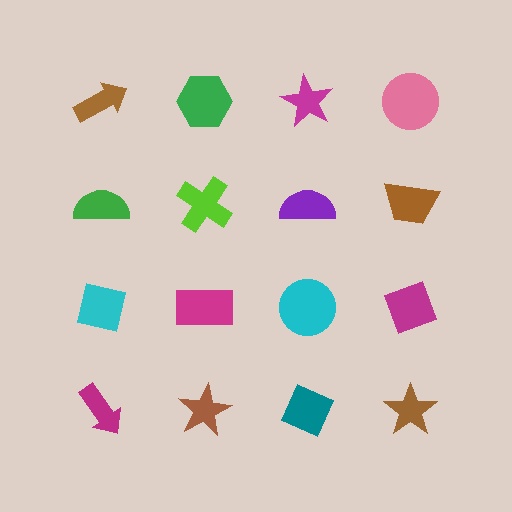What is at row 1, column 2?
A green hexagon.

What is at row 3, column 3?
A cyan circle.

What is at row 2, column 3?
A purple semicircle.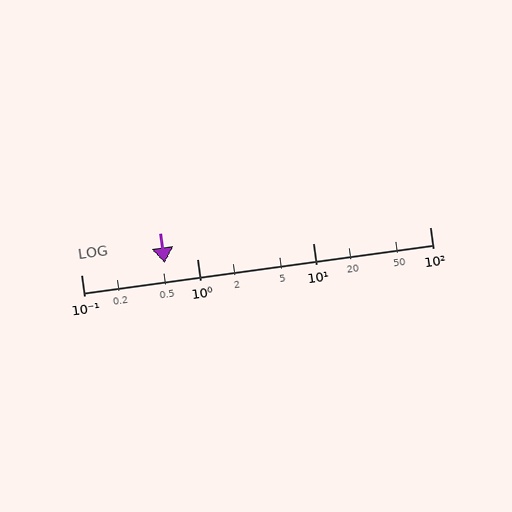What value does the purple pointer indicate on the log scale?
The pointer indicates approximately 0.52.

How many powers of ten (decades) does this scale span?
The scale spans 3 decades, from 0.1 to 100.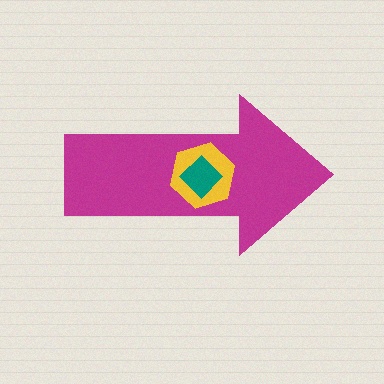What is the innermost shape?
The teal diamond.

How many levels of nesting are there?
3.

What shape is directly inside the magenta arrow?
The yellow hexagon.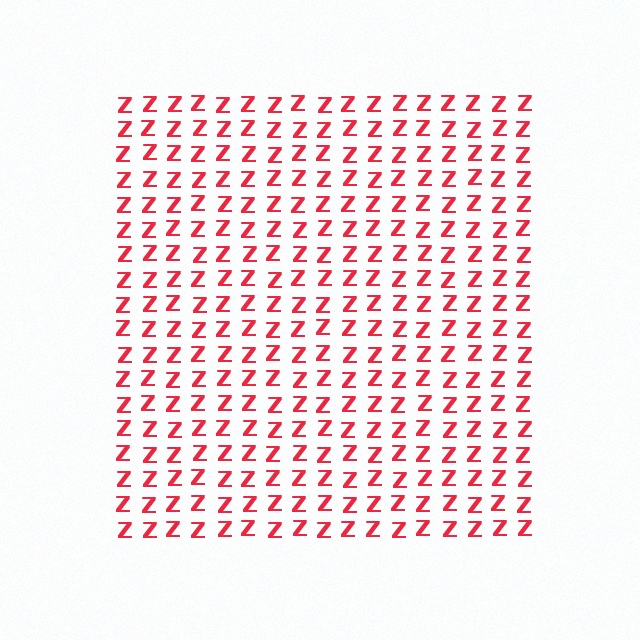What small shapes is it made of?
It is made of small letter Z's.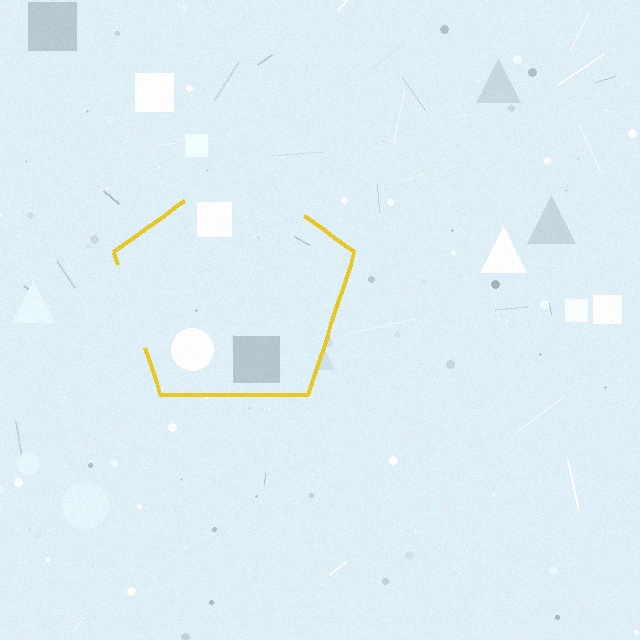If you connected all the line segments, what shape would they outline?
They would outline a pentagon.